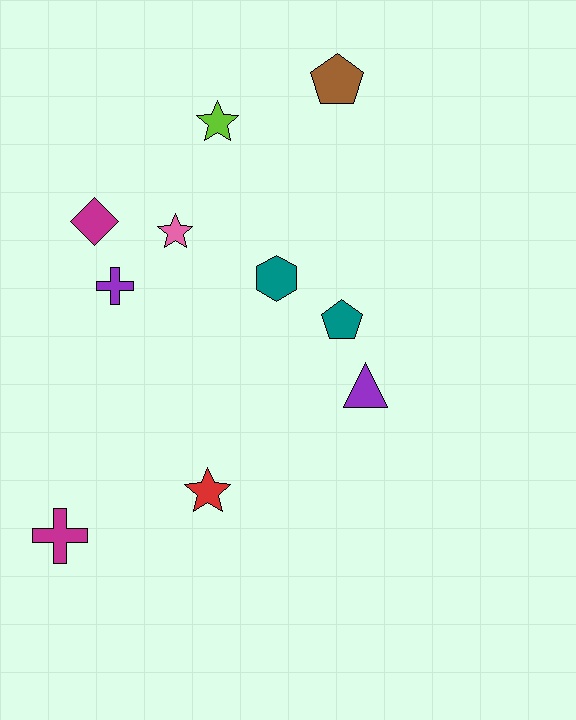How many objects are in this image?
There are 10 objects.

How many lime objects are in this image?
There is 1 lime object.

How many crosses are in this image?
There are 2 crosses.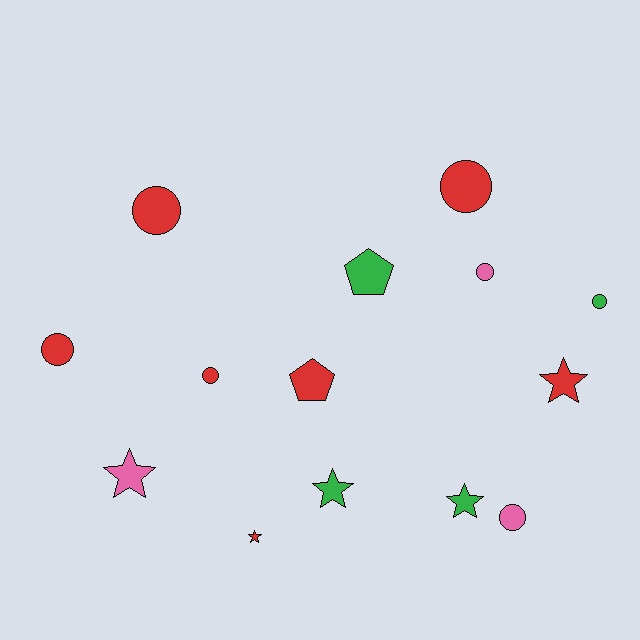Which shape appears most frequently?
Circle, with 7 objects.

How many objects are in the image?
There are 14 objects.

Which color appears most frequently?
Red, with 7 objects.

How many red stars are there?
There are 2 red stars.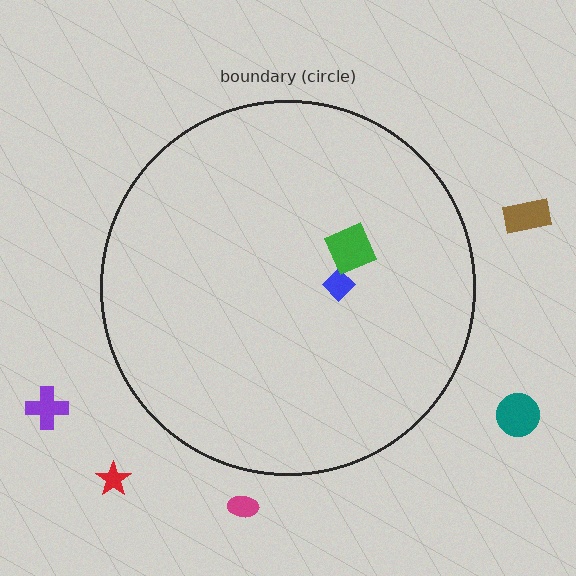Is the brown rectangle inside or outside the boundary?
Outside.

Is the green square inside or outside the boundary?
Inside.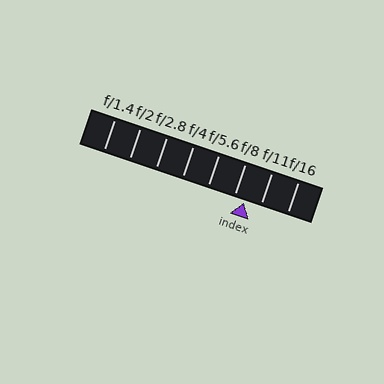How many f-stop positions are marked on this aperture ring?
There are 8 f-stop positions marked.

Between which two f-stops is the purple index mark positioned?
The index mark is between f/8 and f/11.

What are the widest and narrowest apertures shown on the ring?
The widest aperture shown is f/1.4 and the narrowest is f/16.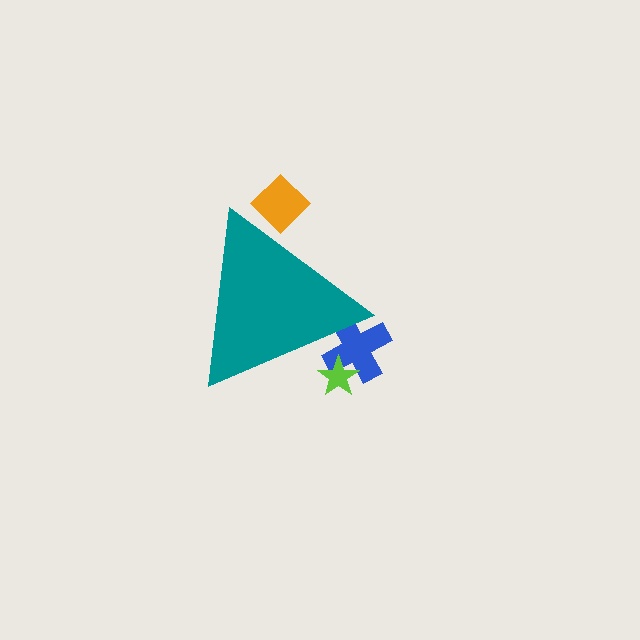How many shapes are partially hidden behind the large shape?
3 shapes are partially hidden.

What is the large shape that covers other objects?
A teal triangle.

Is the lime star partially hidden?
Yes, the lime star is partially hidden behind the teal triangle.